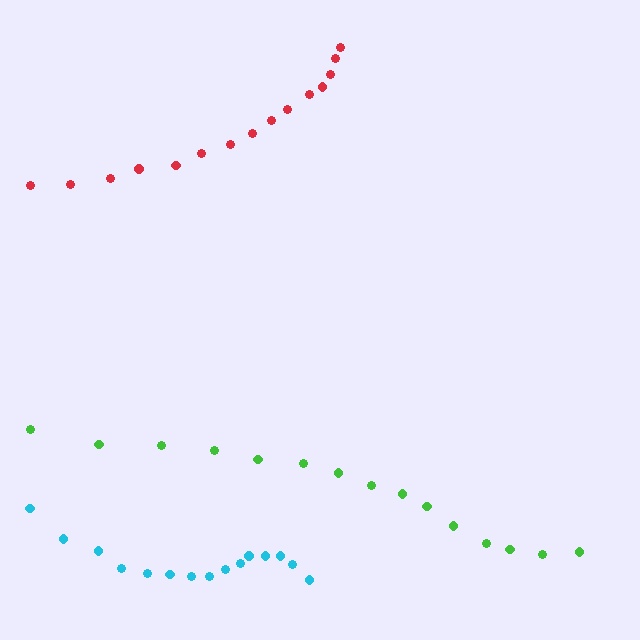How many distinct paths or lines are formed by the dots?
There are 3 distinct paths.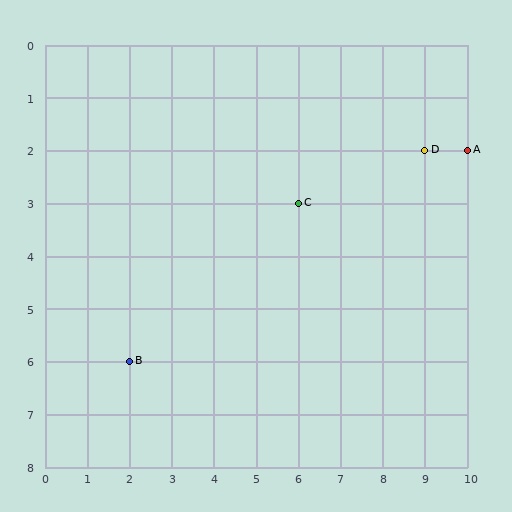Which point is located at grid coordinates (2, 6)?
Point B is at (2, 6).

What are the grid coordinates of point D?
Point D is at grid coordinates (9, 2).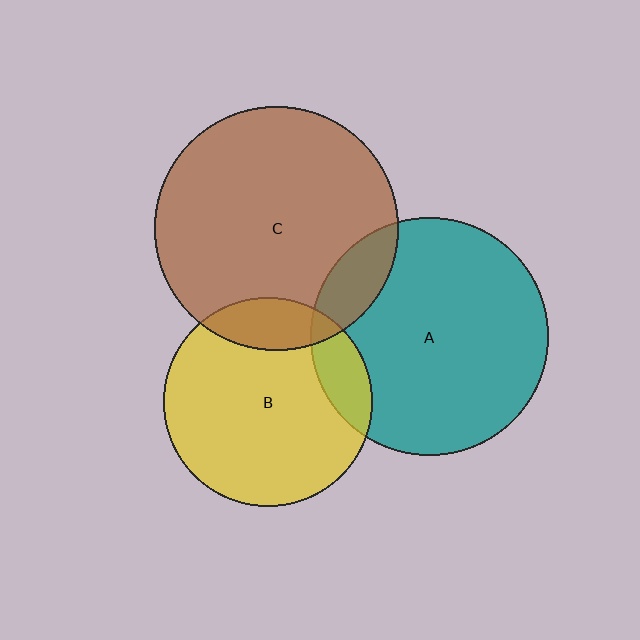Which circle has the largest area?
Circle C (brown).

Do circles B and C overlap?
Yes.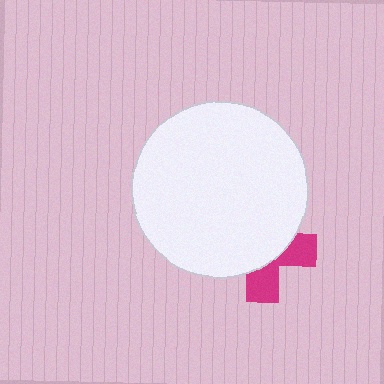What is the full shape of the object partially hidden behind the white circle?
The partially hidden object is a magenta cross.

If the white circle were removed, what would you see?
You would see the complete magenta cross.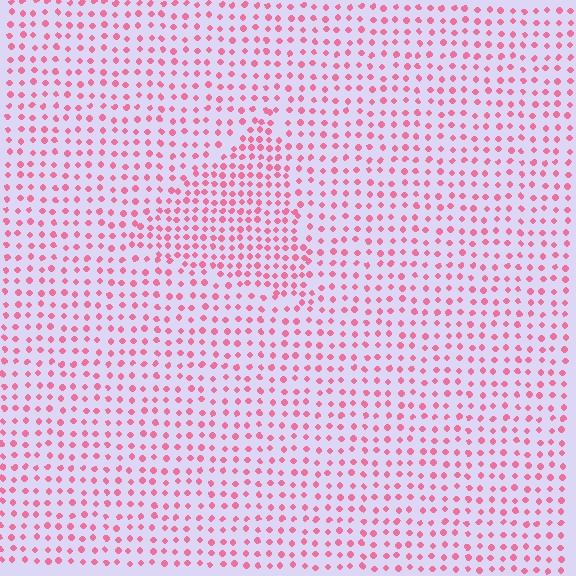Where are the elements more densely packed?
The elements are more densely packed inside the triangle boundary.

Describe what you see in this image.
The image contains small pink elements arranged at two different densities. A triangle-shaped region is visible where the elements are more densely packed than the surrounding area.